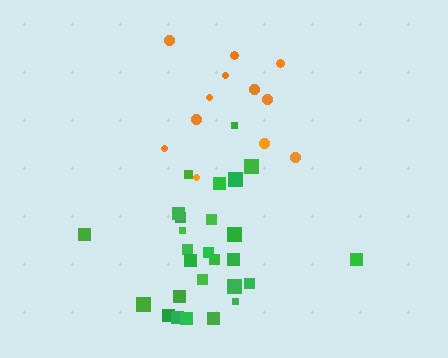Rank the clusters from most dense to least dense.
green, orange.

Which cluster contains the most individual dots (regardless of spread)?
Green (27).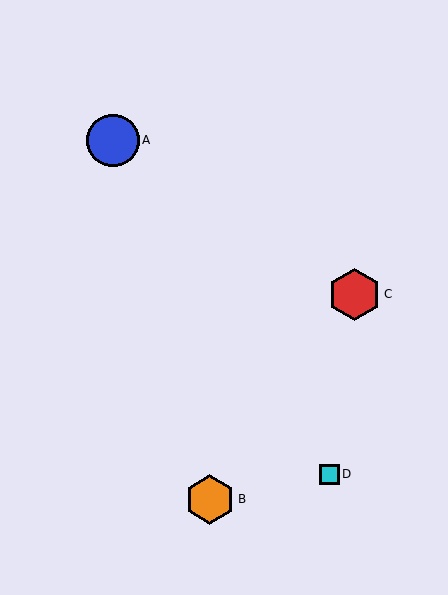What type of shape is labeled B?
Shape B is an orange hexagon.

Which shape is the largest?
The red hexagon (labeled C) is the largest.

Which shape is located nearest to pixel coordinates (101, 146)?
The blue circle (labeled A) at (113, 140) is nearest to that location.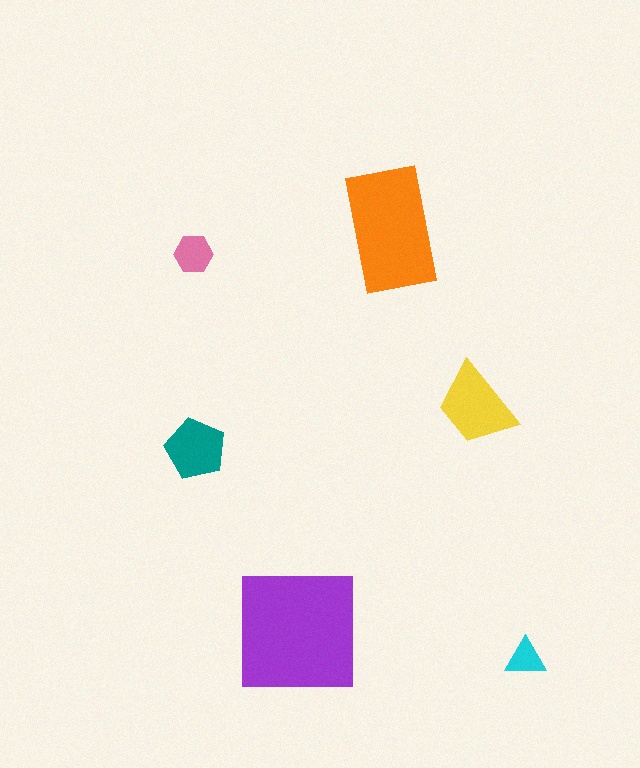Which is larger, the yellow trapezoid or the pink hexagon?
The yellow trapezoid.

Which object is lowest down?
The cyan triangle is bottommost.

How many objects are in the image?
There are 6 objects in the image.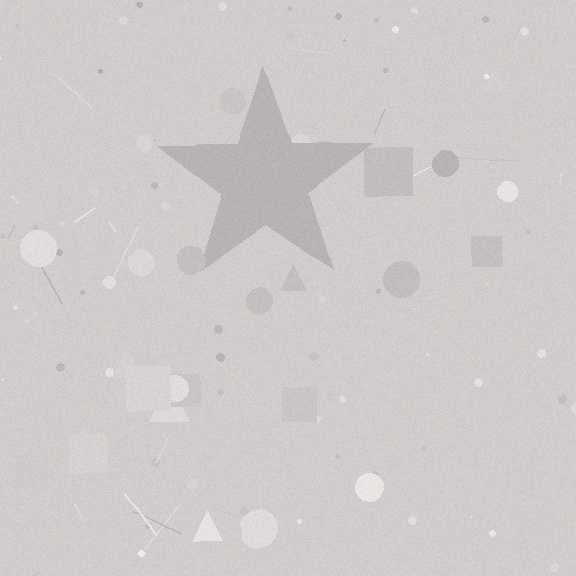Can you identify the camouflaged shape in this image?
The camouflaged shape is a star.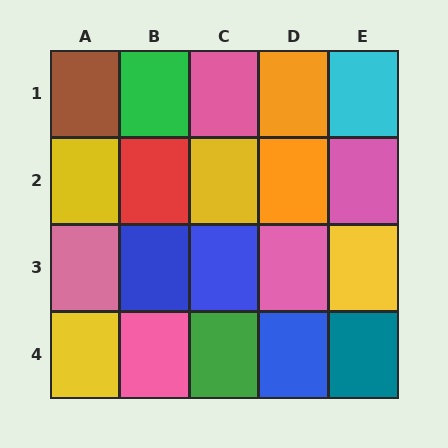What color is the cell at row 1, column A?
Brown.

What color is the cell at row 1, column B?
Green.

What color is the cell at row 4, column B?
Pink.